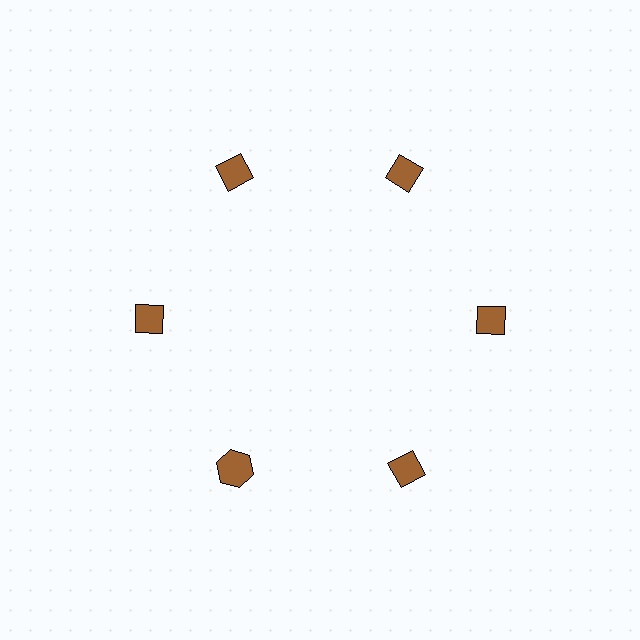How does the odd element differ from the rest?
It has a different shape: hexagon instead of diamond.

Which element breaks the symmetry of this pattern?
The brown hexagon at roughly the 7 o'clock position breaks the symmetry. All other shapes are brown diamonds.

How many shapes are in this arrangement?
There are 6 shapes arranged in a ring pattern.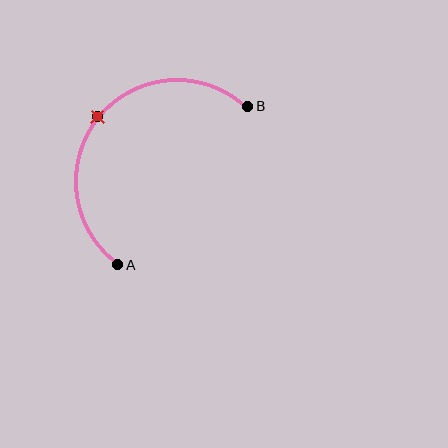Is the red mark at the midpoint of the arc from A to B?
Yes. The red mark lies on the arc at equal arc-length from both A and B — it is the arc midpoint.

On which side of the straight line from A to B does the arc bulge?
The arc bulges above and to the left of the straight line connecting A and B.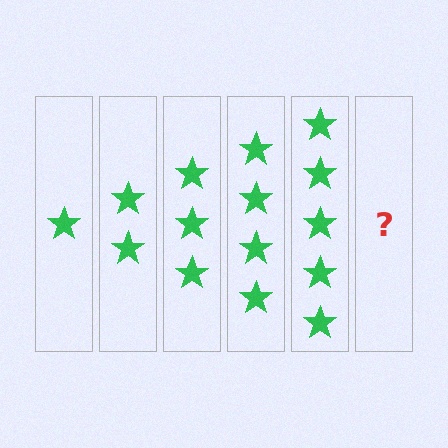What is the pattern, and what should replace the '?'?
The pattern is that each step adds one more star. The '?' should be 6 stars.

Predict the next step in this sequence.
The next step is 6 stars.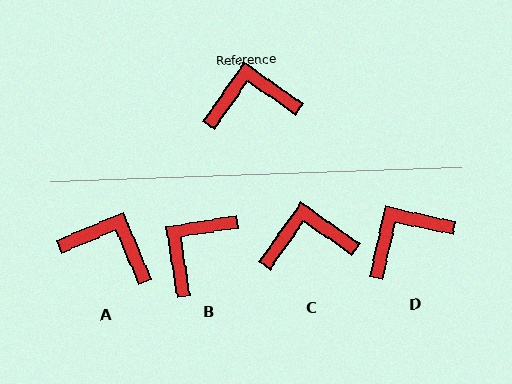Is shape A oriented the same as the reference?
No, it is off by about 33 degrees.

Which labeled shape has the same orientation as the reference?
C.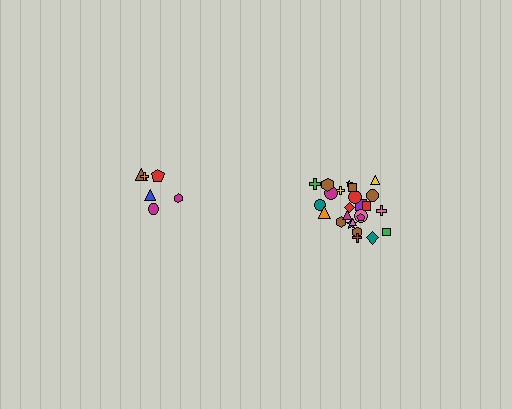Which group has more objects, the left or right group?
The right group.